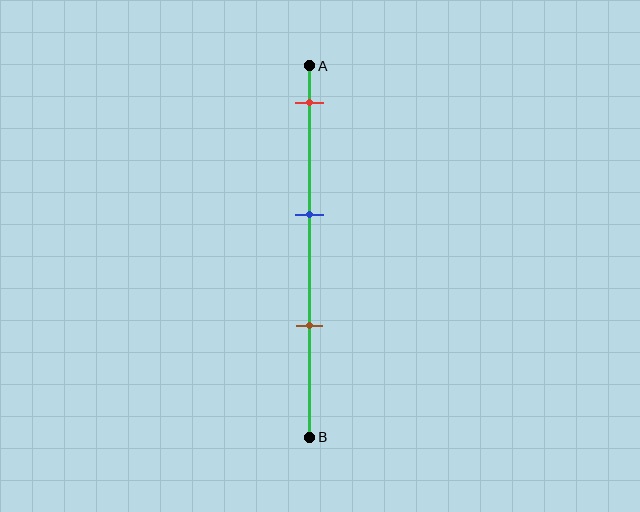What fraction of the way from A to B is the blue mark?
The blue mark is approximately 40% (0.4) of the way from A to B.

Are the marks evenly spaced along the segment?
Yes, the marks are approximately evenly spaced.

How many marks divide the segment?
There are 3 marks dividing the segment.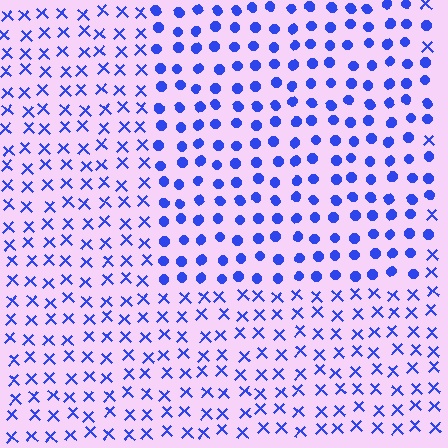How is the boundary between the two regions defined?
The boundary is defined by a change in element shape: circles inside vs. X marks outside. All elements share the same color and spacing.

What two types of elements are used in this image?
The image uses circles inside the rectangle region and X marks outside it.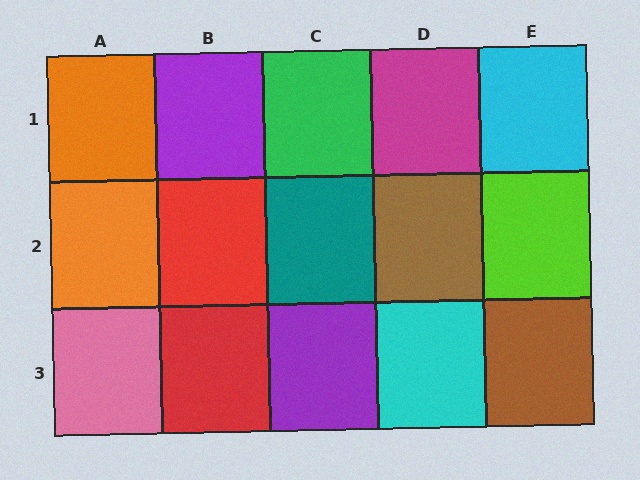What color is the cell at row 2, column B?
Red.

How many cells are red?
2 cells are red.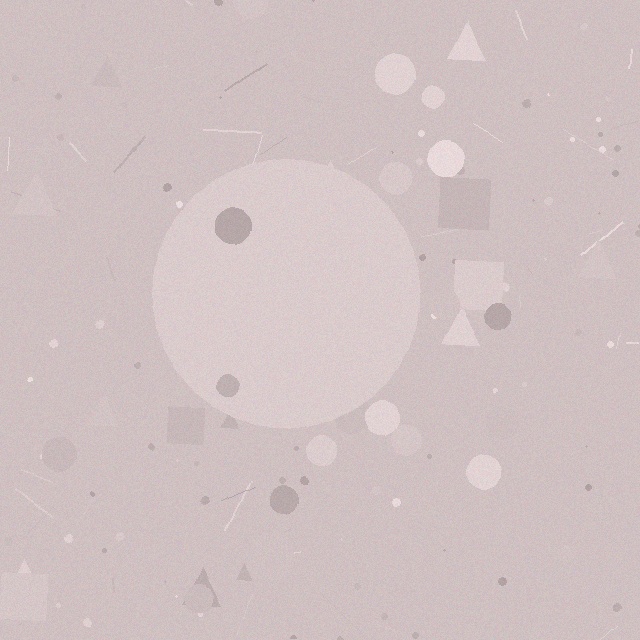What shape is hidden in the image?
A circle is hidden in the image.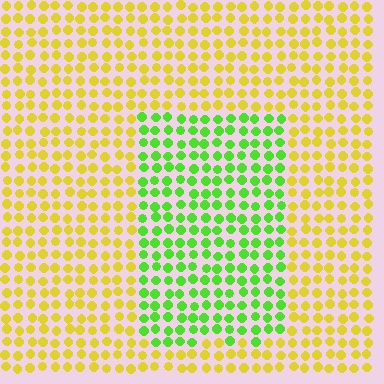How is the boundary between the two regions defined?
The boundary is defined purely by a slight shift in hue (about 54 degrees). Spacing, size, and orientation are identical on both sides.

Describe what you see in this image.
The image is filled with small yellow elements in a uniform arrangement. A rectangle-shaped region is visible where the elements are tinted to a slightly different hue, forming a subtle color boundary.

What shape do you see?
I see a rectangle.